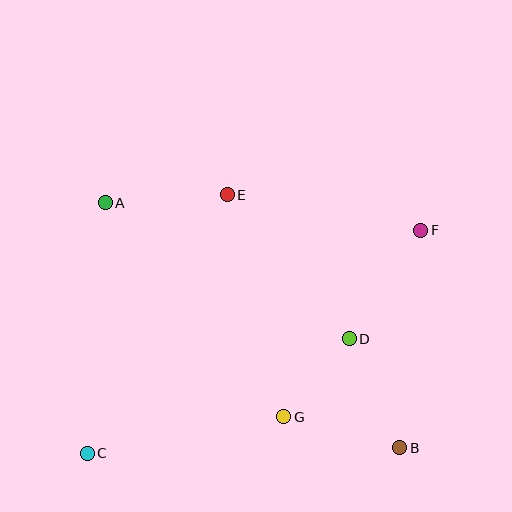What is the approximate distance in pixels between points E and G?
The distance between E and G is approximately 229 pixels.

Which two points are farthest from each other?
Points C and F are farthest from each other.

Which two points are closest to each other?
Points D and G are closest to each other.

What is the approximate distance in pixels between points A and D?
The distance between A and D is approximately 279 pixels.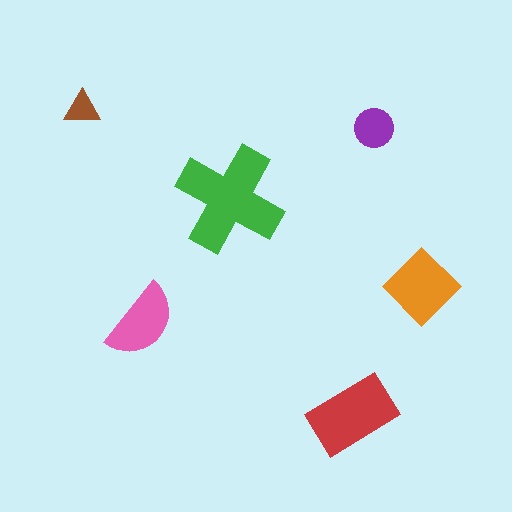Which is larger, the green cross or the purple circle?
The green cross.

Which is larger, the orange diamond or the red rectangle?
The red rectangle.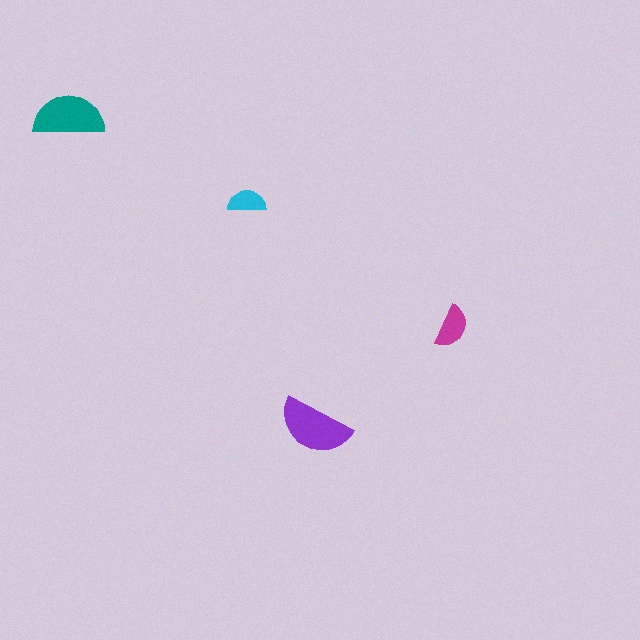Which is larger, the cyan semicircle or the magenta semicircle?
The magenta one.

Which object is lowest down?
The purple semicircle is bottommost.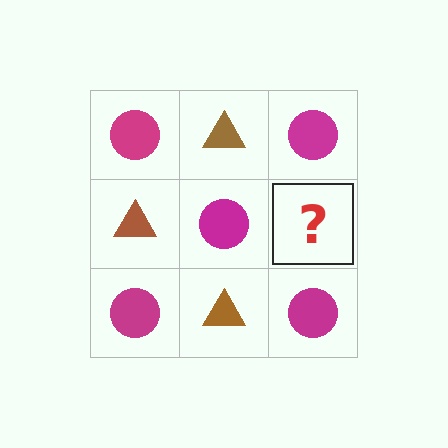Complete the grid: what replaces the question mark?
The question mark should be replaced with a brown triangle.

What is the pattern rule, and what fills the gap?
The rule is that it alternates magenta circle and brown triangle in a checkerboard pattern. The gap should be filled with a brown triangle.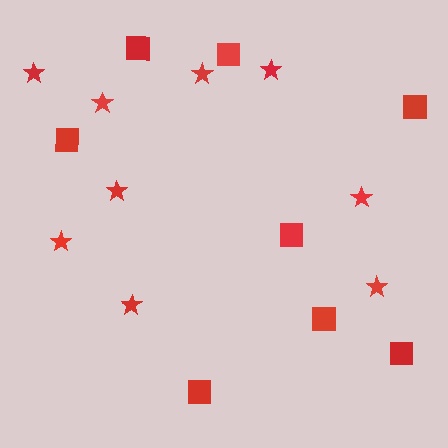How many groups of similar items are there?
There are 2 groups: one group of stars (9) and one group of squares (8).